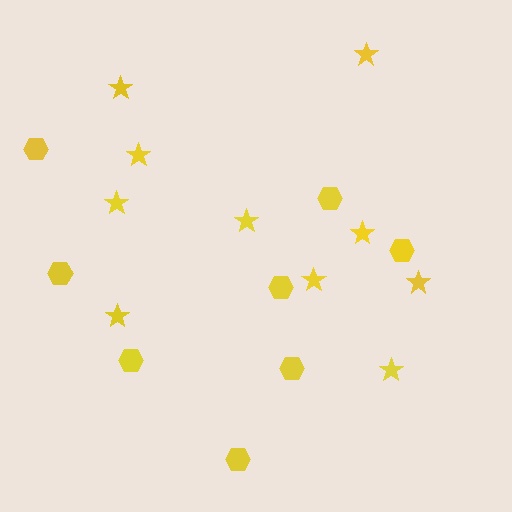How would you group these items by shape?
There are 2 groups: one group of hexagons (8) and one group of stars (10).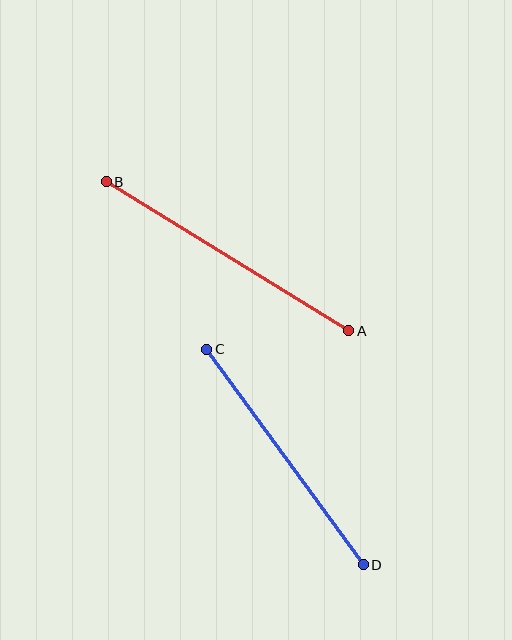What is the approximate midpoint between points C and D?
The midpoint is at approximately (285, 457) pixels.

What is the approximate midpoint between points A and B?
The midpoint is at approximately (227, 256) pixels.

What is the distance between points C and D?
The distance is approximately 266 pixels.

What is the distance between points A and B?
The distance is approximately 285 pixels.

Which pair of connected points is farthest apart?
Points A and B are farthest apart.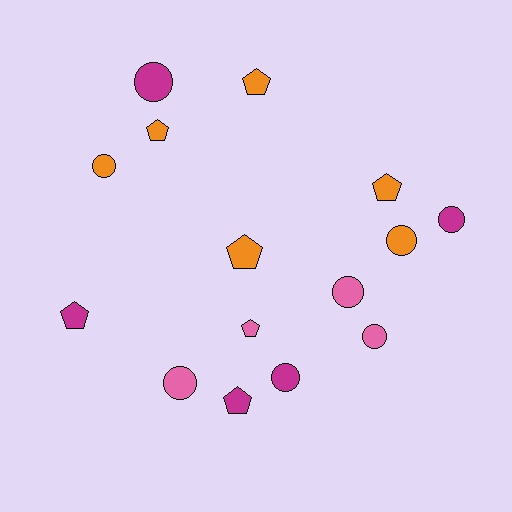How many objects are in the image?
There are 15 objects.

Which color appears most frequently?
Orange, with 6 objects.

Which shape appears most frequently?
Circle, with 8 objects.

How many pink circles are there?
There are 3 pink circles.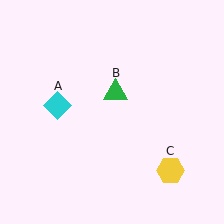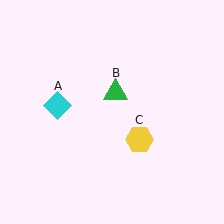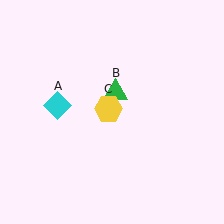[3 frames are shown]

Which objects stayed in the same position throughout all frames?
Cyan diamond (object A) and green triangle (object B) remained stationary.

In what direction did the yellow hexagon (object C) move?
The yellow hexagon (object C) moved up and to the left.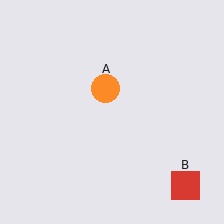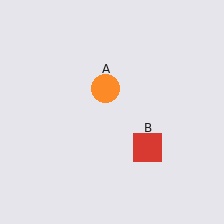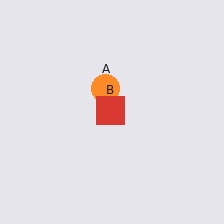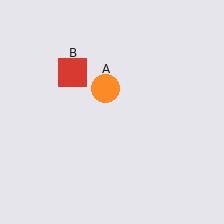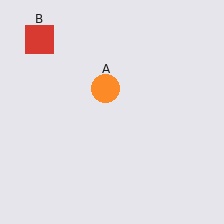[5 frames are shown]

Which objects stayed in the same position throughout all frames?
Orange circle (object A) remained stationary.